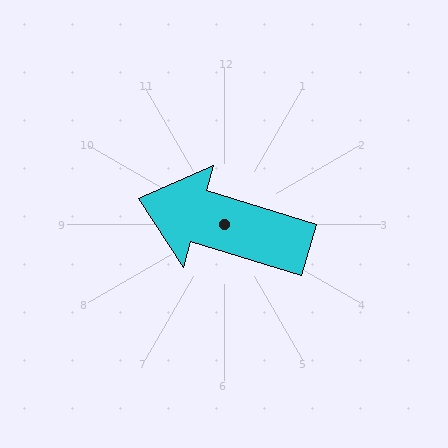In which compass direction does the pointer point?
West.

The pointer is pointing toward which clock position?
Roughly 10 o'clock.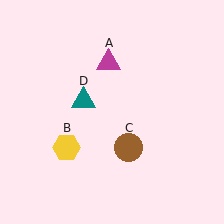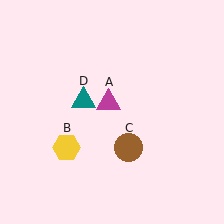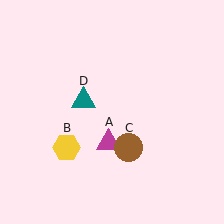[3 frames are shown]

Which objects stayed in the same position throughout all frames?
Yellow hexagon (object B) and brown circle (object C) and teal triangle (object D) remained stationary.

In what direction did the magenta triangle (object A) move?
The magenta triangle (object A) moved down.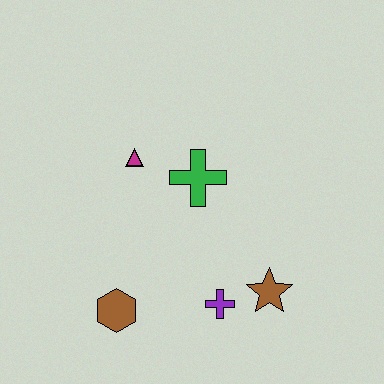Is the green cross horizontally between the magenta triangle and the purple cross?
Yes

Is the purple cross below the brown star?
Yes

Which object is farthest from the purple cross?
The magenta triangle is farthest from the purple cross.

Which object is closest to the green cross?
The magenta triangle is closest to the green cross.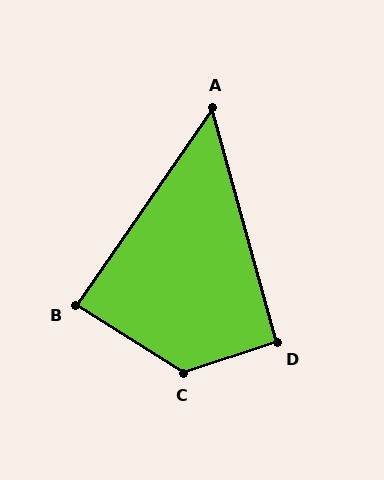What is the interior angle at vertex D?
Approximately 92 degrees (approximately right).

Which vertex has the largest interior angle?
C, at approximately 130 degrees.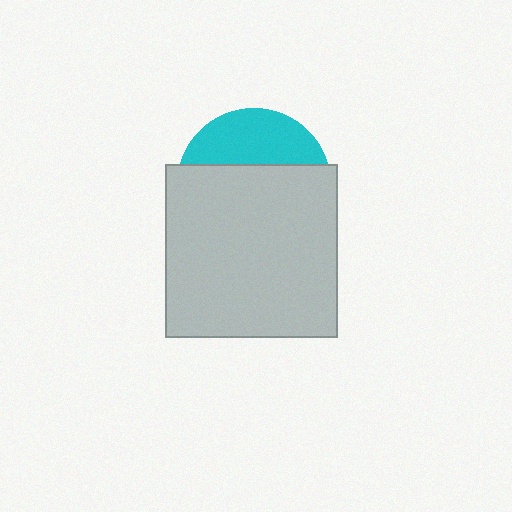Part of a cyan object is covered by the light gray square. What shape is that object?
It is a circle.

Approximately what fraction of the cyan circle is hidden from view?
Roughly 67% of the cyan circle is hidden behind the light gray square.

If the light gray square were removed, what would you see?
You would see the complete cyan circle.